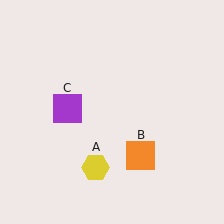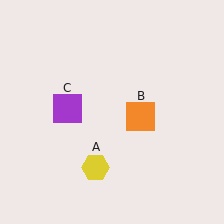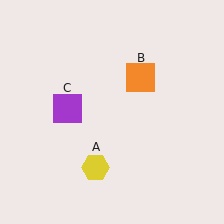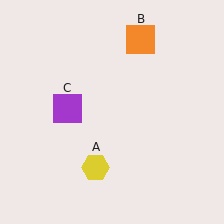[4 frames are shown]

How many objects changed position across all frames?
1 object changed position: orange square (object B).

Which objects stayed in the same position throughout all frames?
Yellow hexagon (object A) and purple square (object C) remained stationary.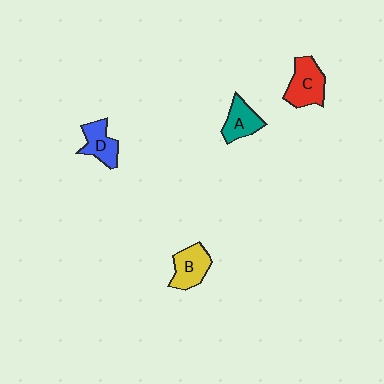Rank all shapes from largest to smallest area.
From largest to smallest: C (red), B (yellow), D (blue), A (teal).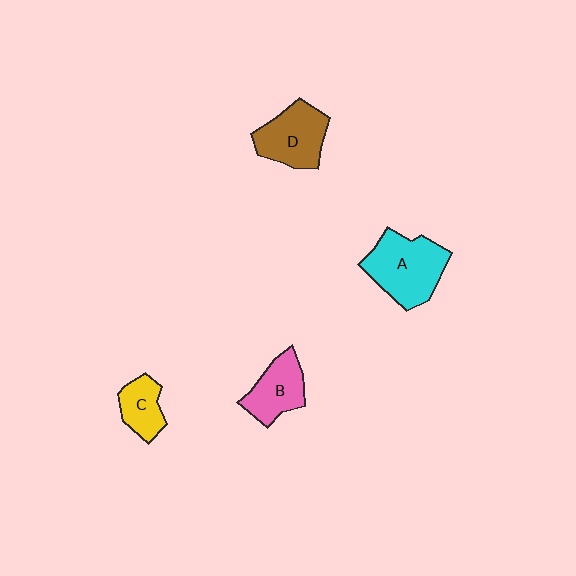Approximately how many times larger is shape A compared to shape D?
Approximately 1.3 times.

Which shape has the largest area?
Shape A (cyan).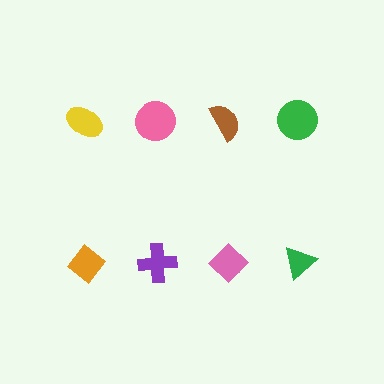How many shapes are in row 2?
4 shapes.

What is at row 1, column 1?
A yellow ellipse.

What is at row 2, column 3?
A pink diamond.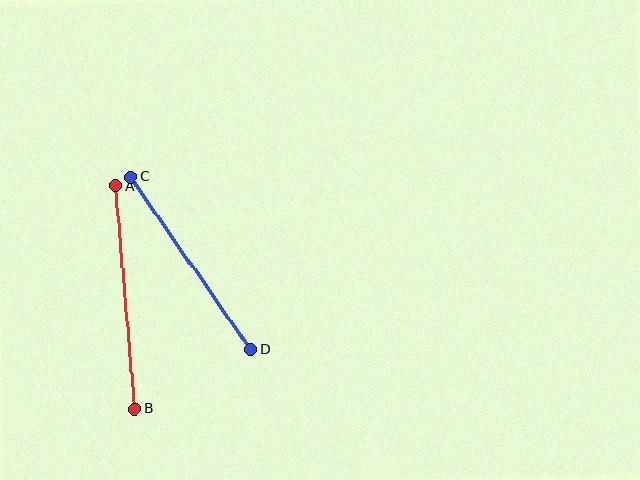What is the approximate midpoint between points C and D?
The midpoint is at approximately (191, 263) pixels.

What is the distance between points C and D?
The distance is approximately 210 pixels.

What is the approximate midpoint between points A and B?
The midpoint is at approximately (126, 297) pixels.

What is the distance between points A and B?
The distance is approximately 224 pixels.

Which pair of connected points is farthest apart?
Points A and B are farthest apart.